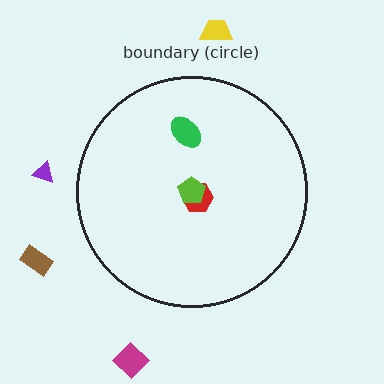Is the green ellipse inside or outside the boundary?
Inside.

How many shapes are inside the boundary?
3 inside, 4 outside.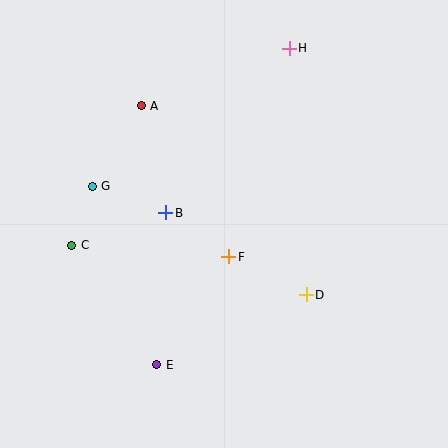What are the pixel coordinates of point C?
Point C is at (72, 245).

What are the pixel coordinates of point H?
Point H is at (289, 48).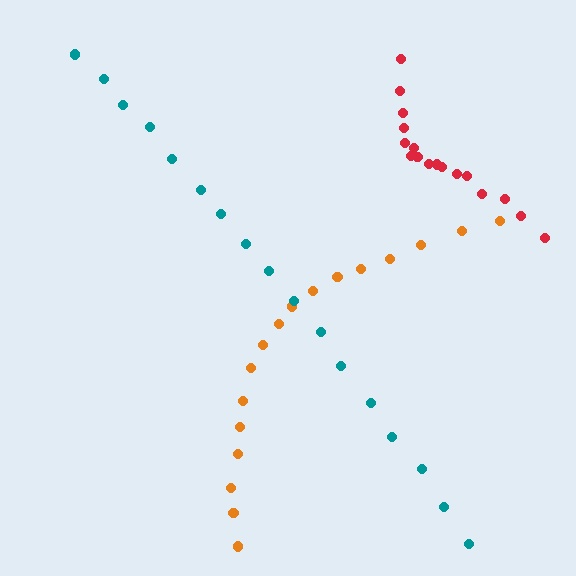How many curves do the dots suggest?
There are 3 distinct paths.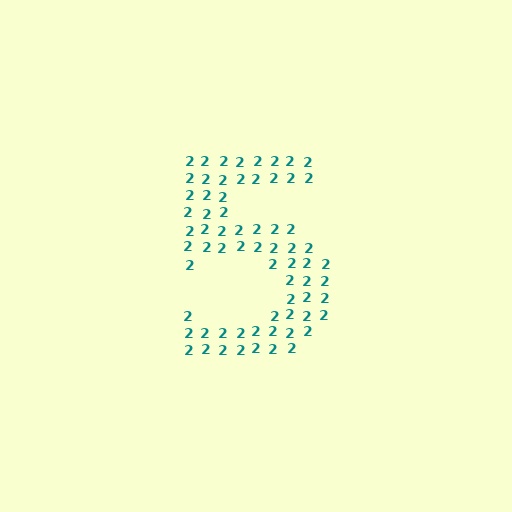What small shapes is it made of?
It is made of small digit 2's.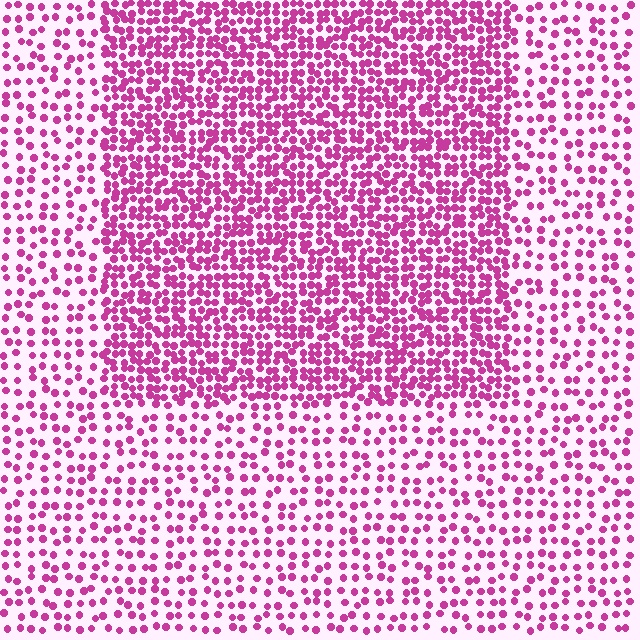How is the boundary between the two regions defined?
The boundary is defined by a change in element density (approximately 2.1x ratio). All elements are the same color, size, and shape.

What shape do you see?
I see a rectangle.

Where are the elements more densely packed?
The elements are more densely packed inside the rectangle boundary.